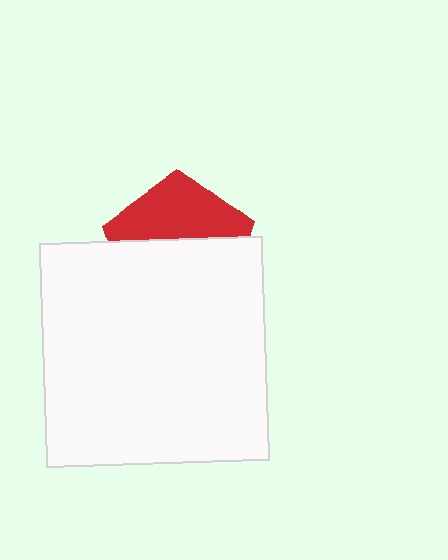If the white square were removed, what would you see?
You would see the complete red pentagon.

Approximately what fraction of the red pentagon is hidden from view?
Roughly 58% of the red pentagon is hidden behind the white square.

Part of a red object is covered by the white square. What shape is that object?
It is a pentagon.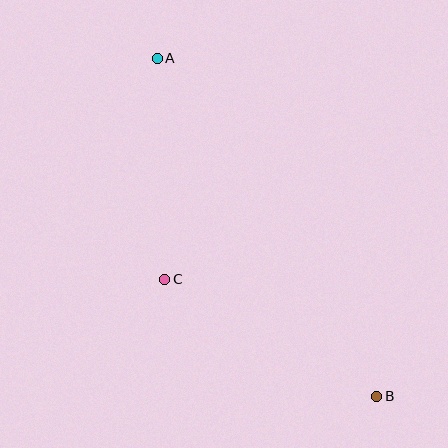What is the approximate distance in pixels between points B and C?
The distance between B and C is approximately 242 pixels.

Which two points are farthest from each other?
Points A and B are farthest from each other.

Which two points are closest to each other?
Points A and C are closest to each other.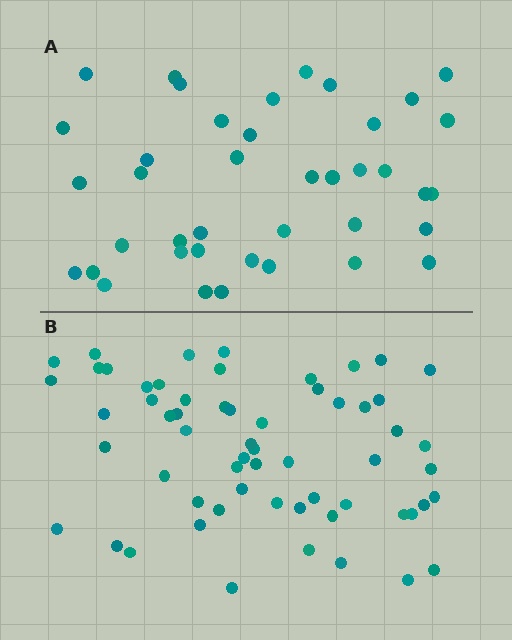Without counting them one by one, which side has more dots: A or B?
Region B (the bottom region) has more dots.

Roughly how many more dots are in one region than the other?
Region B has approximately 20 more dots than region A.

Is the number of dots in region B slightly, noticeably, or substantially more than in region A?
Region B has substantially more. The ratio is roughly 1.5 to 1.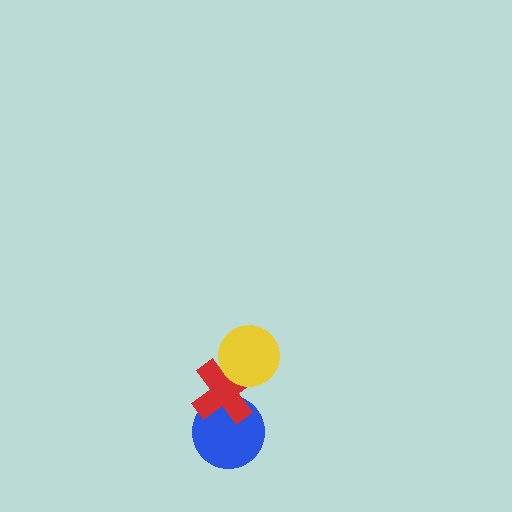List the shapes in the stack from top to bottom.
From top to bottom: the yellow circle, the red cross, the blue circle.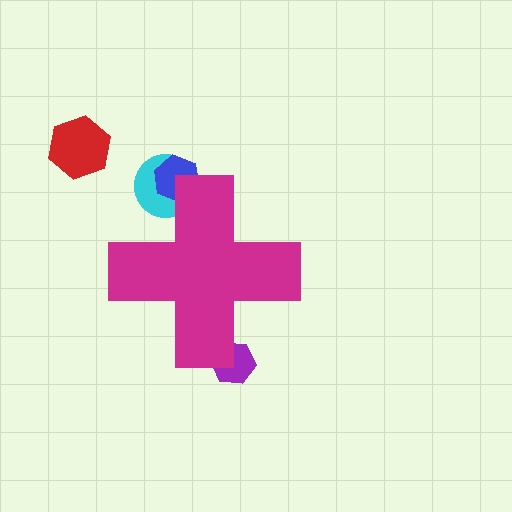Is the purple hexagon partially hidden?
Yes, the purple hexagon is partially hidden behind the magenta cross.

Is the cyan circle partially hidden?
Yes, the cyan circle is partially hidden behind the magenta cross.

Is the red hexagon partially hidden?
No, the red hexagon is fully visible.